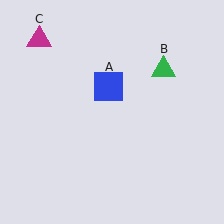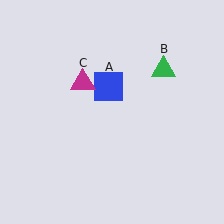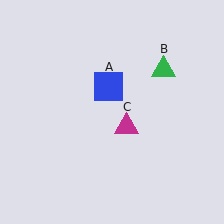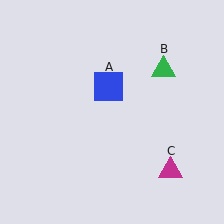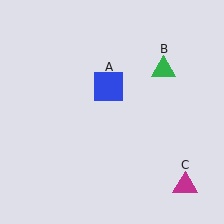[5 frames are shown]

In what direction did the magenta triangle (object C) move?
The magenta triangle (object C) moved down and to the right.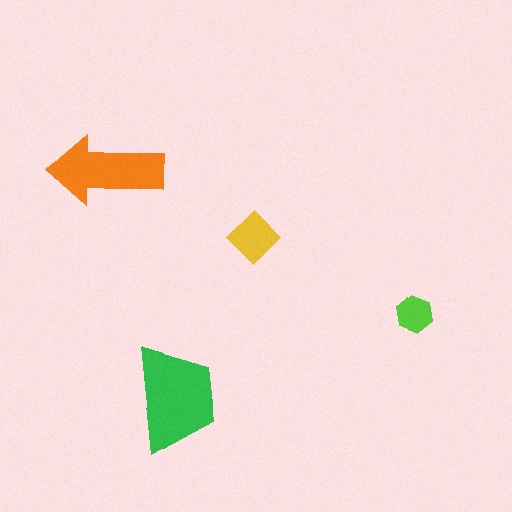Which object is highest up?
The orange arrow is topmost.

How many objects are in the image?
There are 4 objects in the image.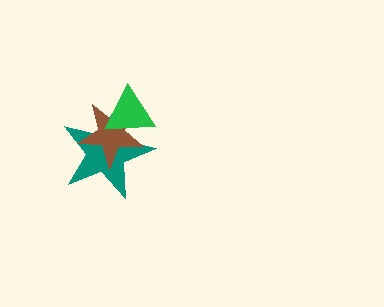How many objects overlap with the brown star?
2 objects overlap with the brown star.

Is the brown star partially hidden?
Yes, it is partially covered by another shape.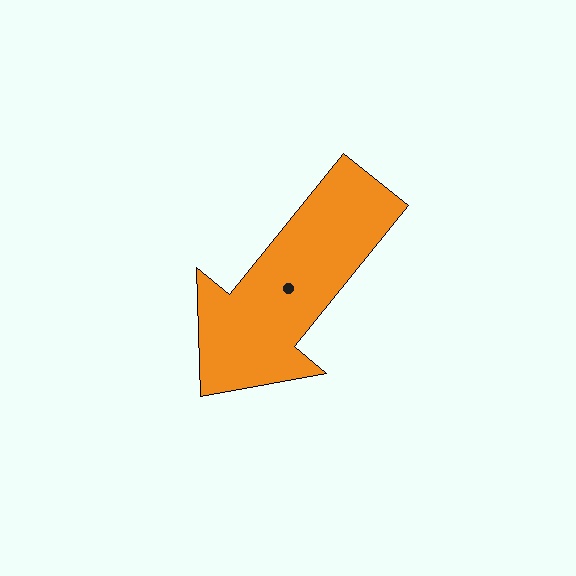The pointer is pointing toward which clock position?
Roughly 7 o'clock.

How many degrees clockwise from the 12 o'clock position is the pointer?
Approximately 219 degrees.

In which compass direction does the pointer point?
Southwest.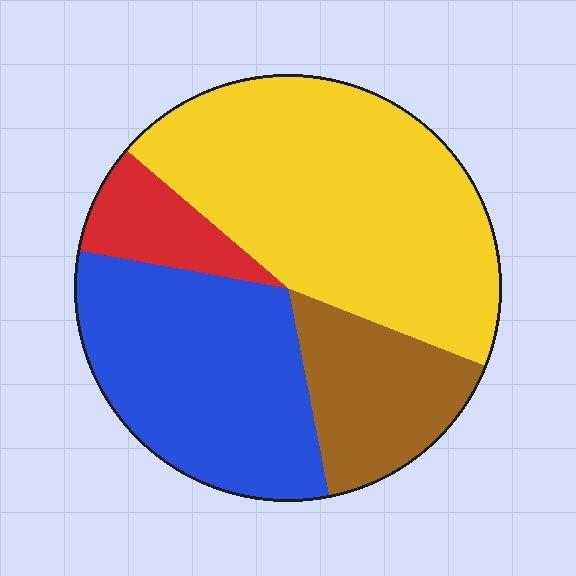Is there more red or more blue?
Blue.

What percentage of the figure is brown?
Brown takes up about one sixth (1/6) of the figure.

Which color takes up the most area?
Yellow, at roughly 45%.